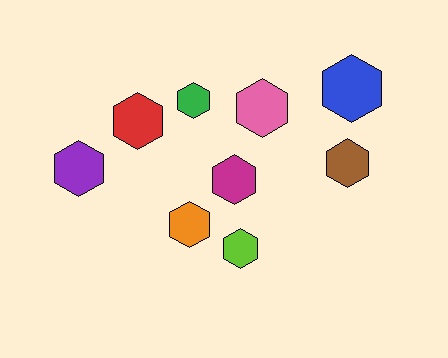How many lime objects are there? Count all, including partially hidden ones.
There is 1 lime object.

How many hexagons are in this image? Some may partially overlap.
There are 9 hexagons.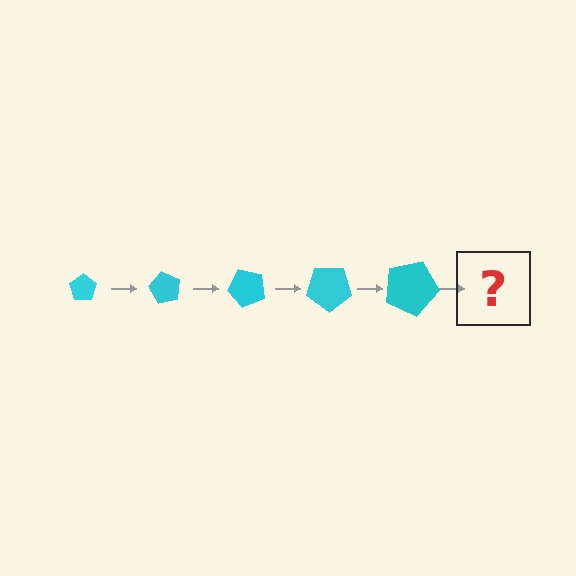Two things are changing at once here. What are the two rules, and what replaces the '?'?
The two rules are that the pentagon grows larger each step and it rotates 60 degrees each step. The '?' should be a pentagon, larger than the previous one and rotated 300 degrees from the start.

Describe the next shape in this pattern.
It should be a pentagon, larger than the previous one and rotated 300 degrees from the start.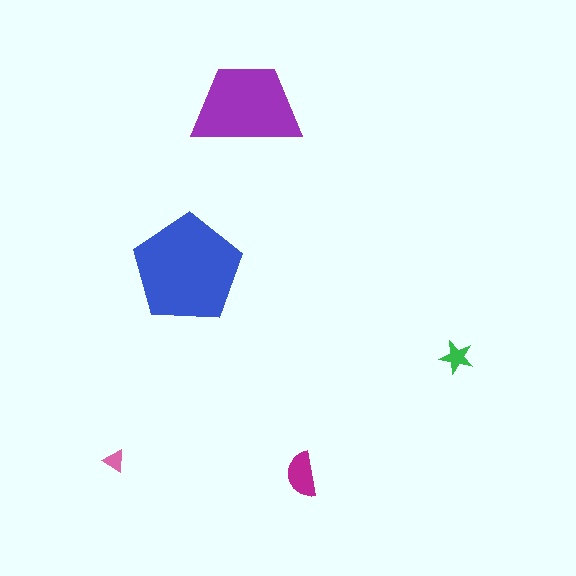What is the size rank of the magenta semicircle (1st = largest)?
3rd.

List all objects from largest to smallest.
The blue pentagon, the purple trapezoid, the magenta semicircle, the green star, the pink triangle.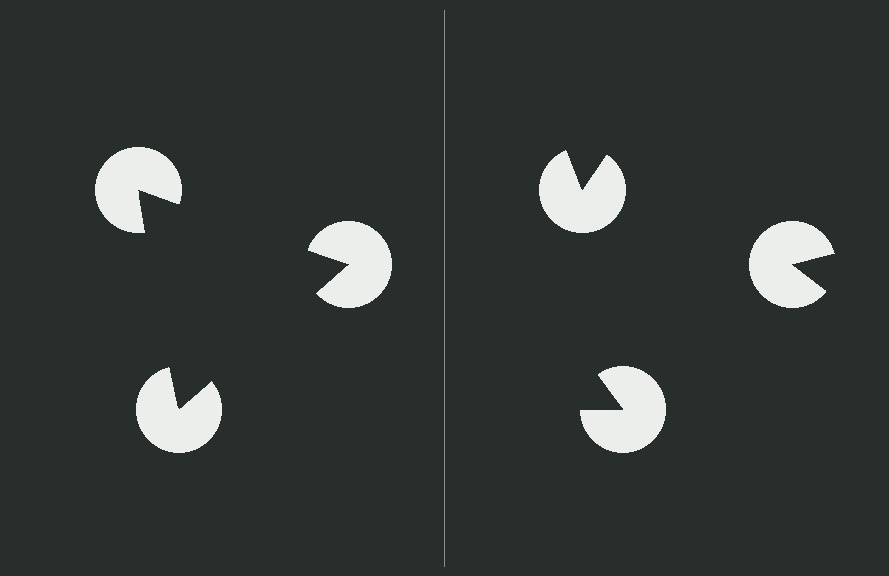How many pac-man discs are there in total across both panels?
6 — 3 on each side.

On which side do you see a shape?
An illusory triangle appears on the left side. On the right side the wedge cuts are rotated, so no coherent shape forms.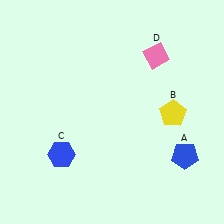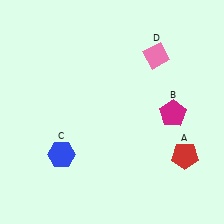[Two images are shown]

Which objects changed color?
A changed from blue to red. B changed from yellow to magenta.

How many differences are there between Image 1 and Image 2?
There are 2 differences between the two images.